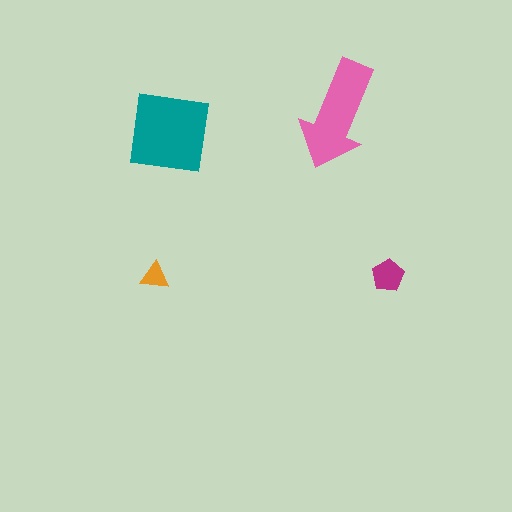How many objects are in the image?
There are 4 objects in the image.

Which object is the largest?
The teal square.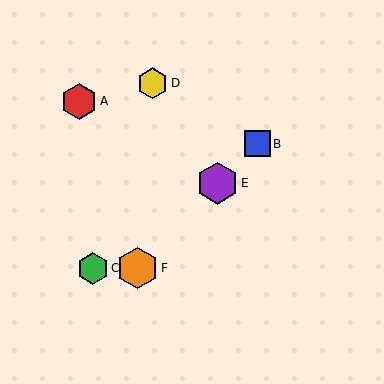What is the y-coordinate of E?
Object E is at y≈183.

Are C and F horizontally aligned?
Yes, both are at y≈268.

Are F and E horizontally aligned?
No, F is at y≈268 and E is at y≈183.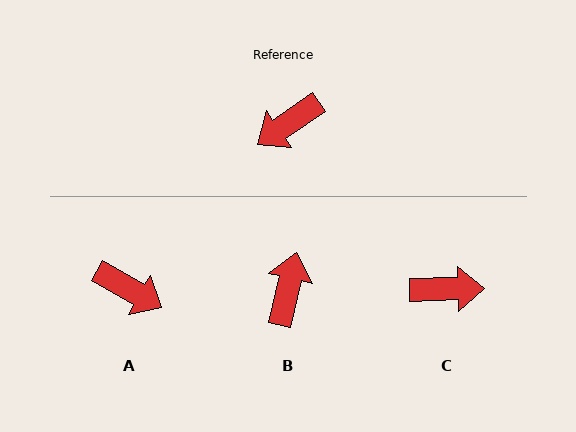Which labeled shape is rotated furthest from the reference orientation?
C, about 147 degrees away.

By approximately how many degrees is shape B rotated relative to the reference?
Approximately 137 degrees clockwise.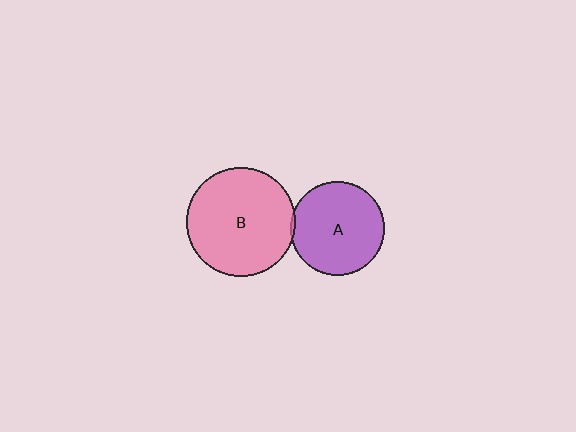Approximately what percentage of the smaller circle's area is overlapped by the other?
Approximately 5%.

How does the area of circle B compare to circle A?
Approximately 1.3 times.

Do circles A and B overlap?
Yes.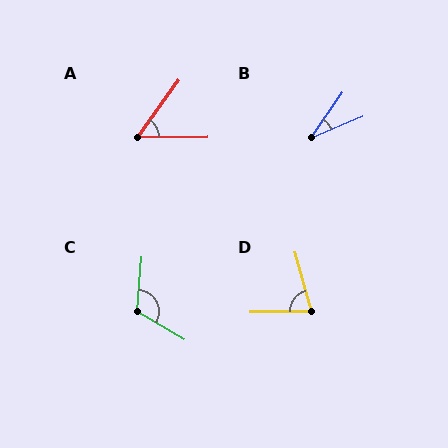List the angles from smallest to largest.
B (33°), A (54°), D (75°), C (116°).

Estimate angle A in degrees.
Approximately 54 degrees.